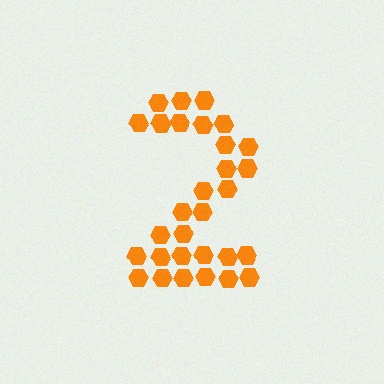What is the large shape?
The large shape is the digit 2.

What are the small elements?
The small elements are hexagons.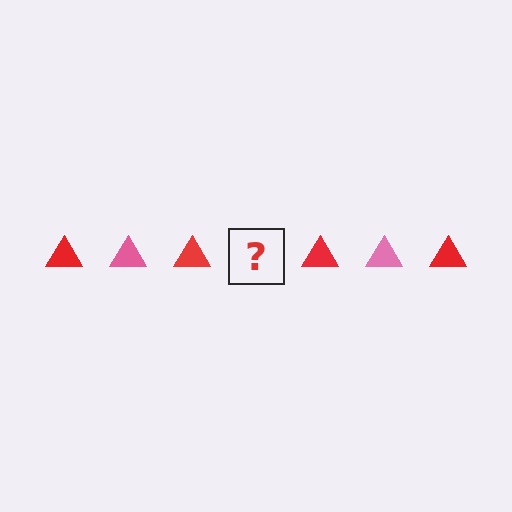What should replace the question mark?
The question mark should be replaced with a pink triangle.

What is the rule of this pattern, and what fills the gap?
The rule is that the pattern cycles through red, pink triangles. The gap should be filled with a pink triangle.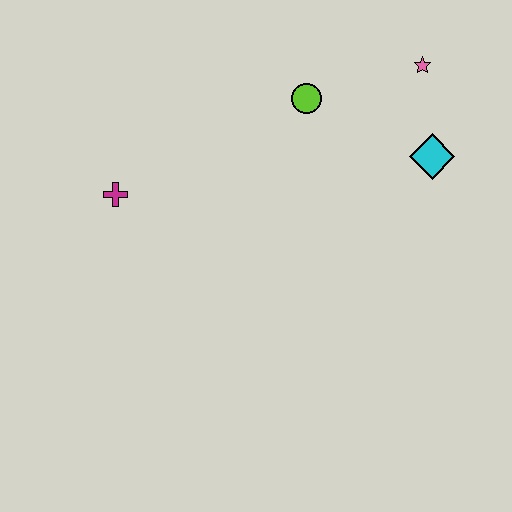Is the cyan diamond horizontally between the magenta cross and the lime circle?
No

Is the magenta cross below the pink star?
Yes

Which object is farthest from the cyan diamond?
The magenta cross is farthest from the cyan diamond.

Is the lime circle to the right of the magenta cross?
Yes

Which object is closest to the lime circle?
The pink star is closest to the lime circle.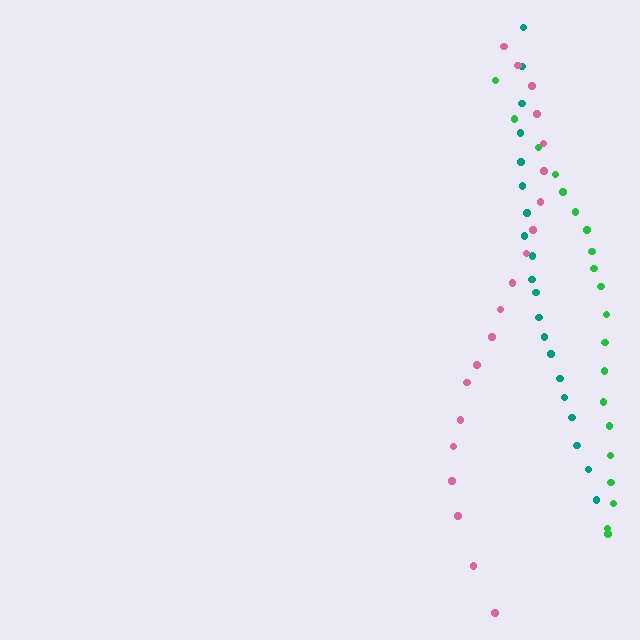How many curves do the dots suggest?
There are 3 distinct paths.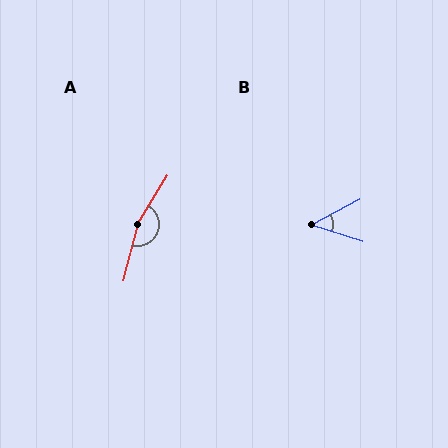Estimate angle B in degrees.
Approximately 46 degrees.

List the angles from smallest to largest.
B (46°), A (162°).